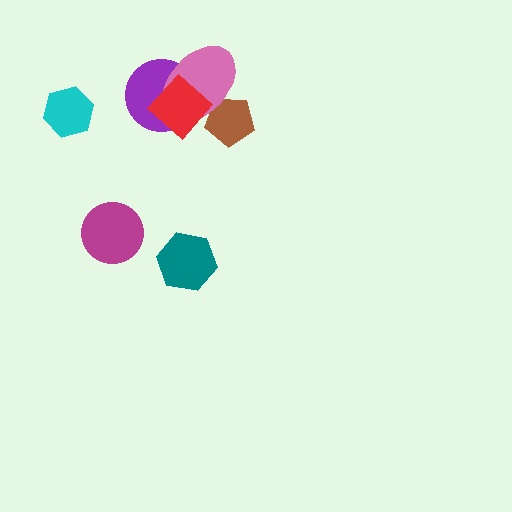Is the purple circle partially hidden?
Yes, it is partially covered by another shape.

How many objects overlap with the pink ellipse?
3 objects overlap with the pink ellipse.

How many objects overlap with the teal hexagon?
0 objects overlap with the teal hexagon.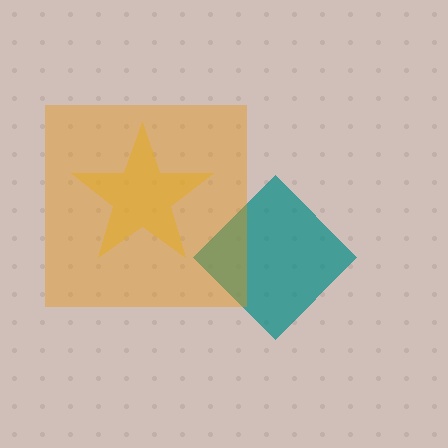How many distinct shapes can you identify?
There are 3 distinct shapes: a teal diamond, a yellow star, an orange square.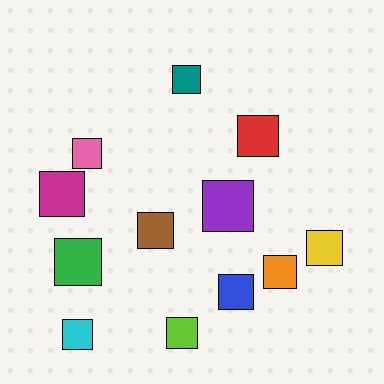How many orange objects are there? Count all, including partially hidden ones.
There is 1 orange object.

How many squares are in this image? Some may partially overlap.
There are 12 squares.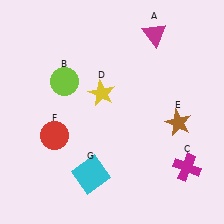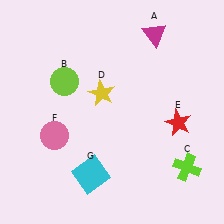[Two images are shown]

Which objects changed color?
C changed from magenta to lime. E changed from brown to red. F changed from red to pink.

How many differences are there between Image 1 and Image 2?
There are 3 differences between the two images.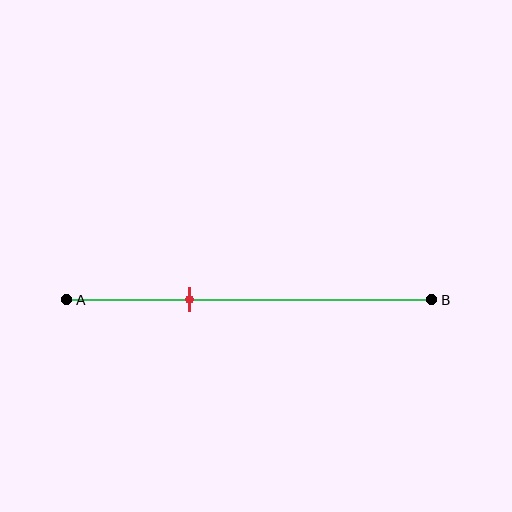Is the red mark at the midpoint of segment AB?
No, the mark is at about 35% from A, not at the 50% midpoint.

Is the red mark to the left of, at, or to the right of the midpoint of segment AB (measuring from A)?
The red mark is to the left of the midpoint of segment AB.